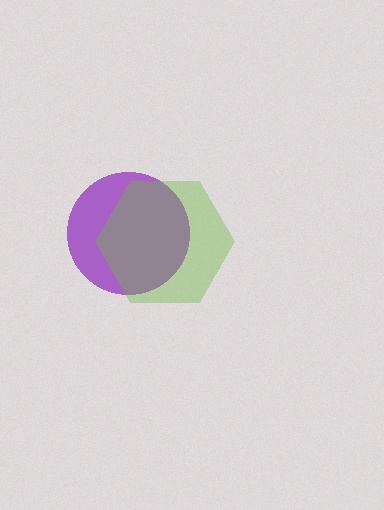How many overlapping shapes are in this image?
There are 2 overlapping shapes in the image.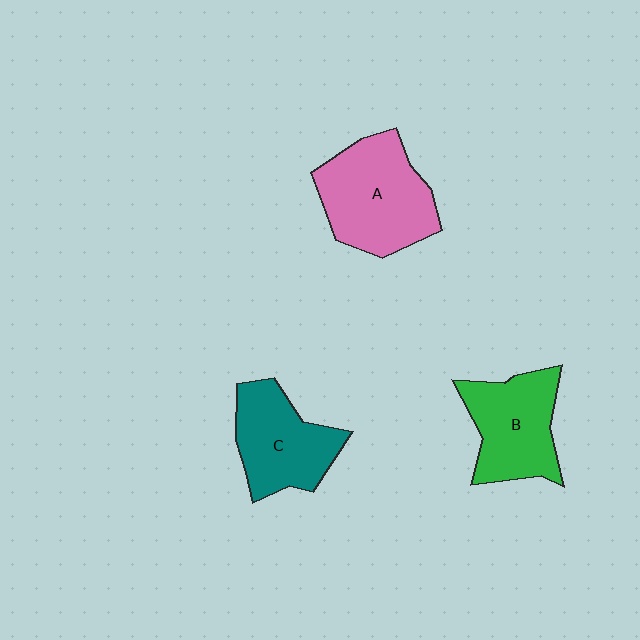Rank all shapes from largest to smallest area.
From largest to smallest: A (pink), B (green), C (teal).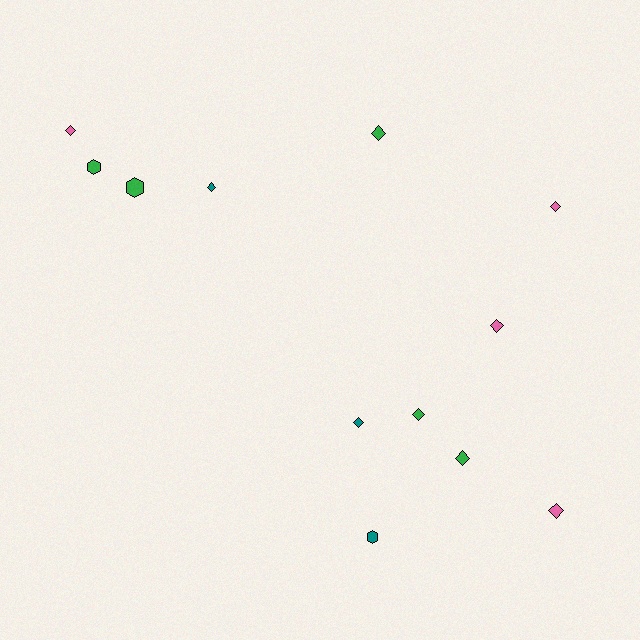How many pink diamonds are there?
There are 4 pink diamonds.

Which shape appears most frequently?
Diamond, with 9 objects.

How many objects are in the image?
There are 12 objects.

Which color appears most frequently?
Green, with 5 objects.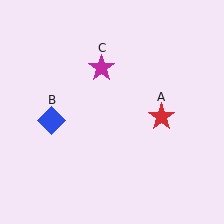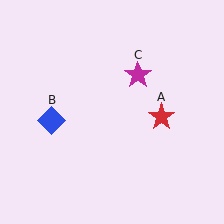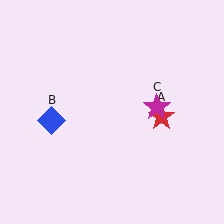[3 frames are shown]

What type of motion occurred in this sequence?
The magenta star (object C) rotated clockwise around the center of the scene.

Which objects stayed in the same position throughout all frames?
Red star (object A) and blue diamond (object B) remained stationary.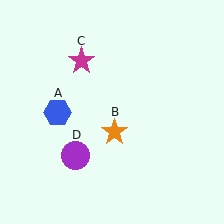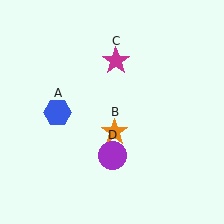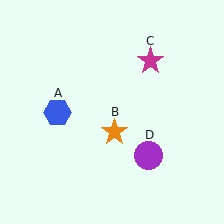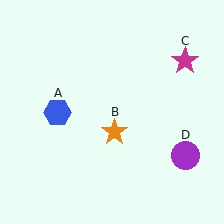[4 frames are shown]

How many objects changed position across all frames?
2 objects changed position: magenta star (object C), purple circle (object D).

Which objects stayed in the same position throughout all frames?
Blue hexagon (object A) and orange star (object B) remained stationary.